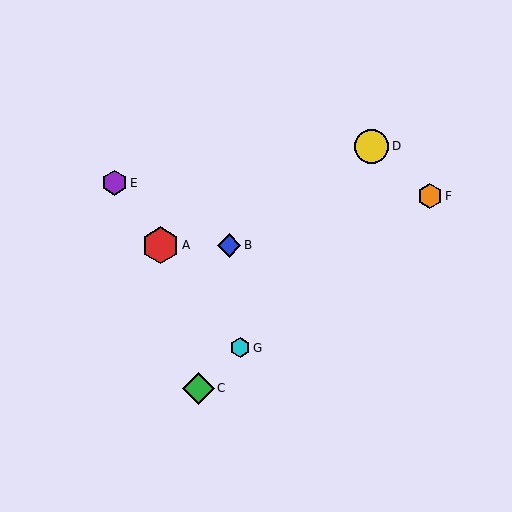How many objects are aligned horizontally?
2 objects (A, B) are aligned horizontally.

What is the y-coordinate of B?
Object B is at y≈245.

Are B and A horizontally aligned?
Yes, both are at y≈245.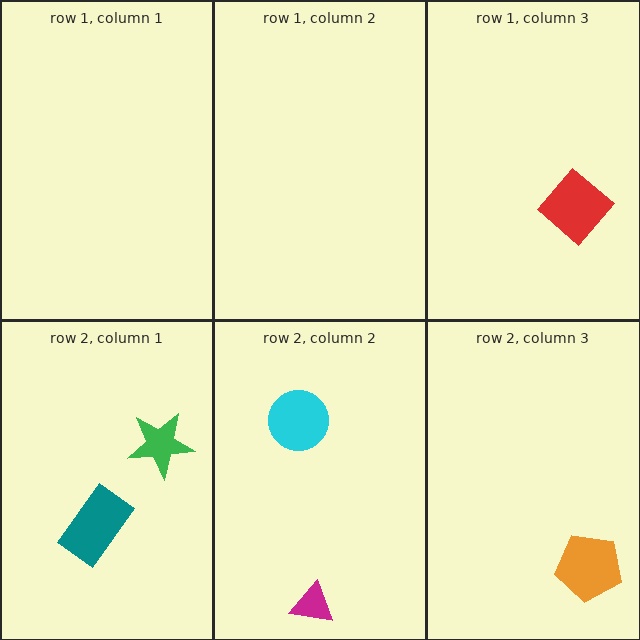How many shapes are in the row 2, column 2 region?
2.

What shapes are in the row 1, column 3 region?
The red diamond.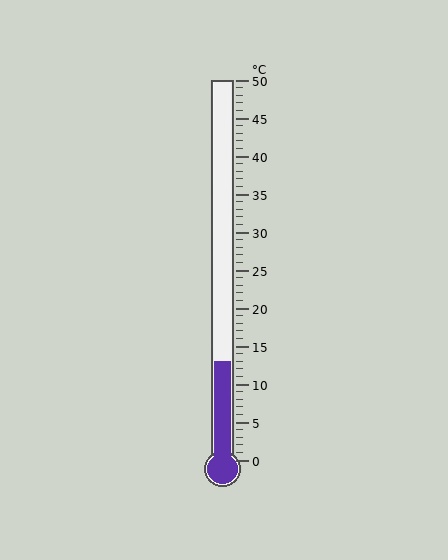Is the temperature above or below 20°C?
The temperature is below 20°C.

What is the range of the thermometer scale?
The thermometer scale ranges from 0°C to 50°C.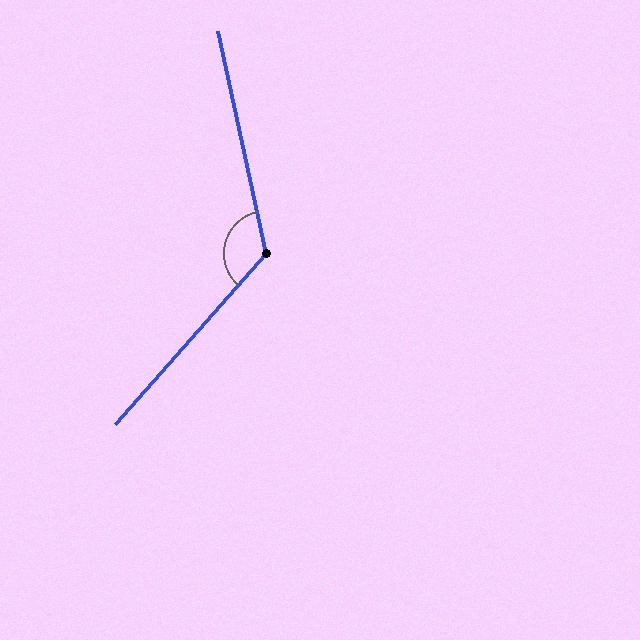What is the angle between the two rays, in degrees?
Approximately 126 degrees.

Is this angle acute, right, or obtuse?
It is obtuse.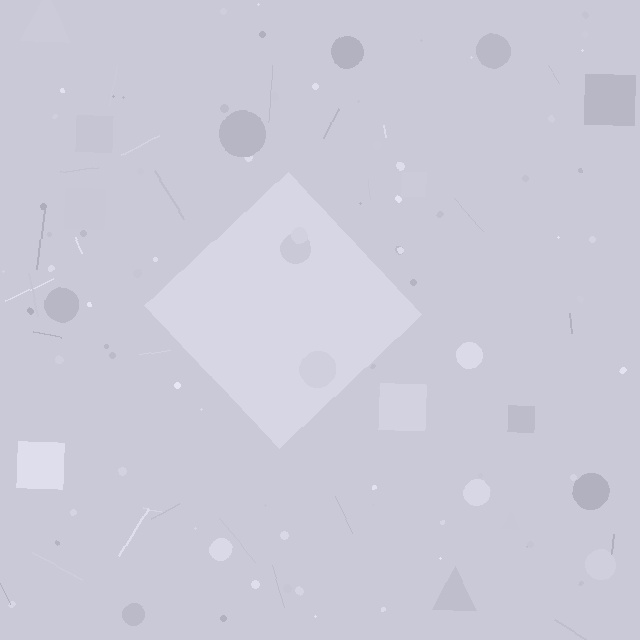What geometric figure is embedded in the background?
A diamond is embedded in the background.